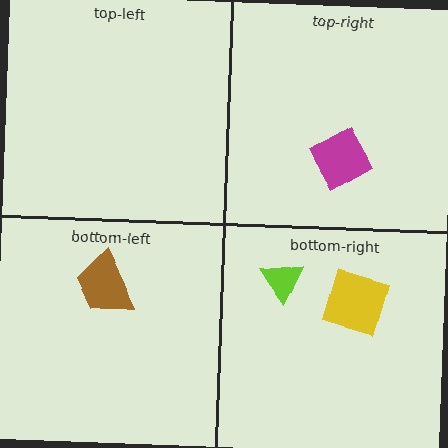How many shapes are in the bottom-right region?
2.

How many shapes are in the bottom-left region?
1.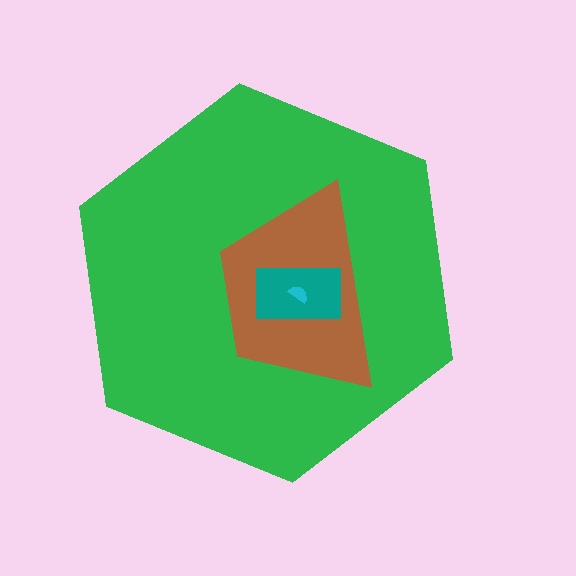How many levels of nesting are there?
4.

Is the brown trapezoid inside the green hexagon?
Yes.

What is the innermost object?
The cyan semicircle.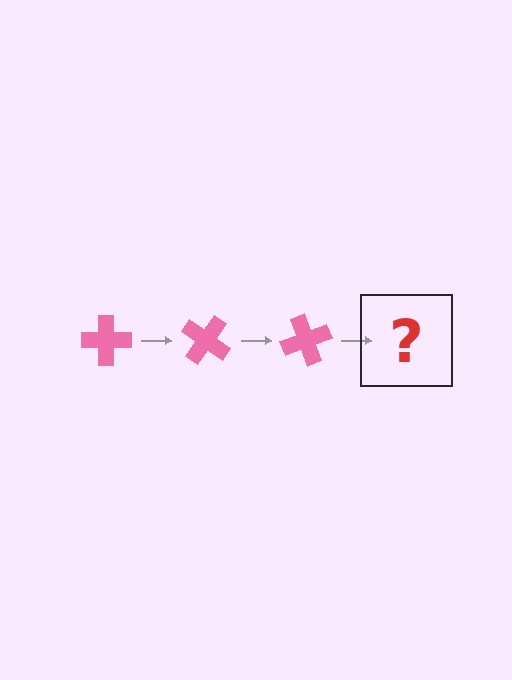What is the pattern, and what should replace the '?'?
The pattern is that the cross rotates 35 degrees each step. The '?' should be a pink cross rotated 105 degrees.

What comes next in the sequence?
The next element should be a pink cross rotated 105 degrees.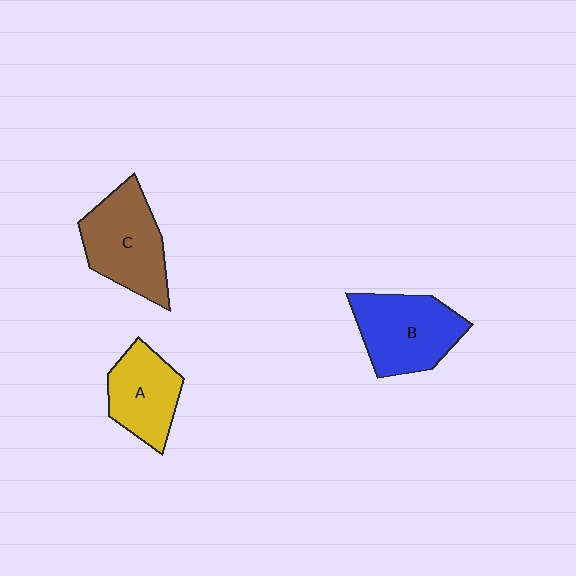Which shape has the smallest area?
Shape A (yellow).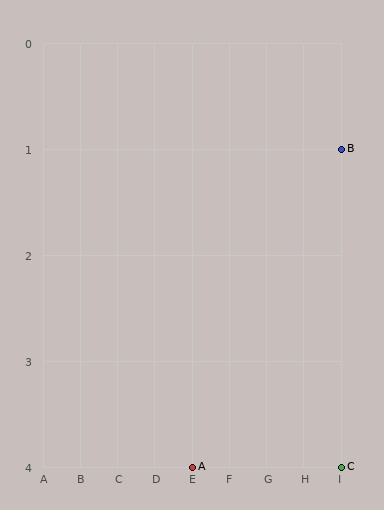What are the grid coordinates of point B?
Point B is at grid coordinates (I, 1).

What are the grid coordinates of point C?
Point C is at grid coordinates (I, 4).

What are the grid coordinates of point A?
Point A is at grid coordinates (E, 4).